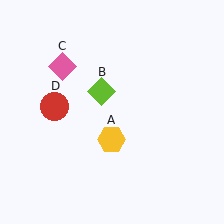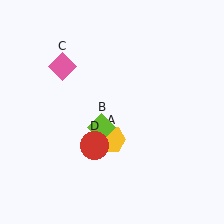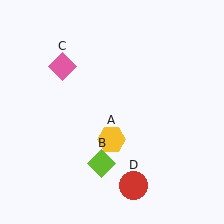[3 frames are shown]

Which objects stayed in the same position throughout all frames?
Yellow hexagon (object A) and pink diamond (object C) remained stationary.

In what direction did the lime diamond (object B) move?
The lime diamond (object B) moved down.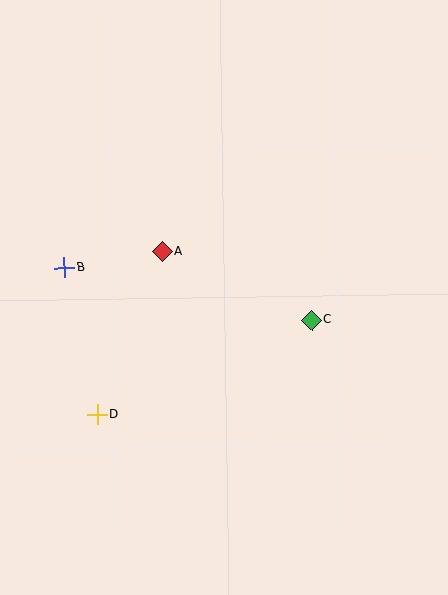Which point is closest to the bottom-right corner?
Point C is closest to the bottom-right corner.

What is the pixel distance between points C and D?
The distance between C and D is 235 pixels.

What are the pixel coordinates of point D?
Point D is at (97, 414).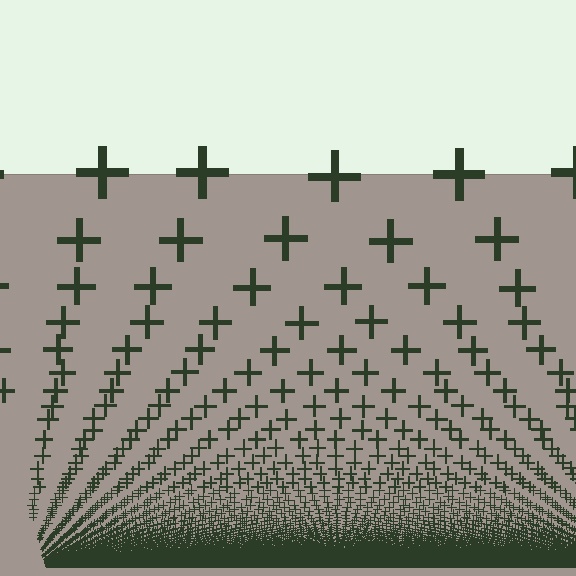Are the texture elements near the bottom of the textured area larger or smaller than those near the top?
Smaller. The gradient is inverted — elements near the bottom are smaller and denser.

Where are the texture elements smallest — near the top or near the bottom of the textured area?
Near the bottom.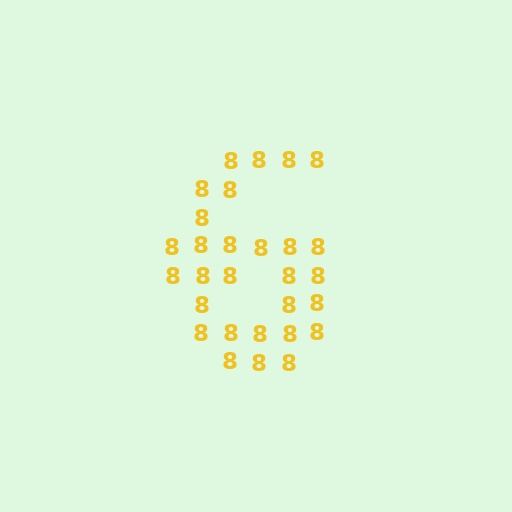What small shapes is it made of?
It is made of small digit 8's.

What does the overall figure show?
The overall figure shows the digit 6.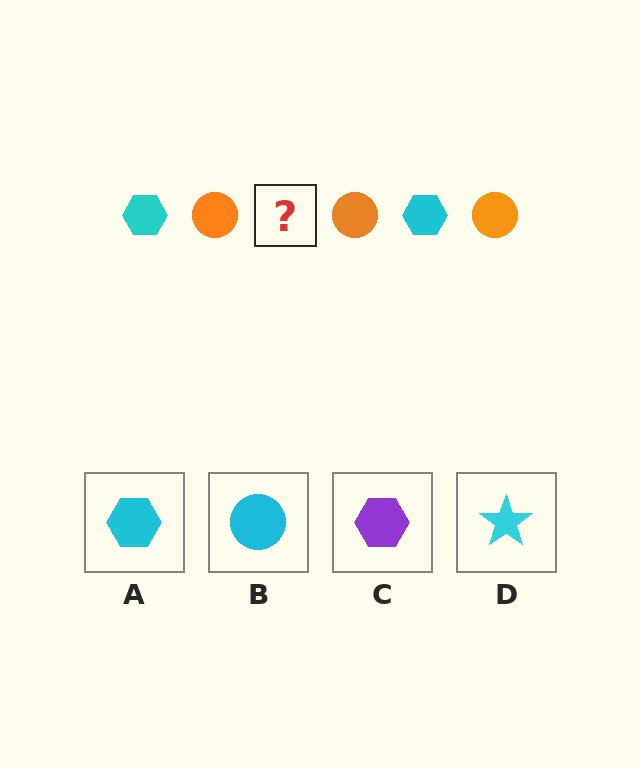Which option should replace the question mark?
Option A.